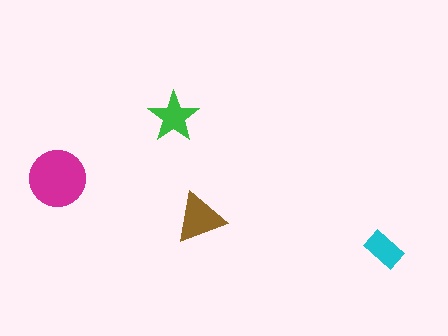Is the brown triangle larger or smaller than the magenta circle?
Smaller.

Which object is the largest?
The magenta circle.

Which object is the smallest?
The cyan rectangle.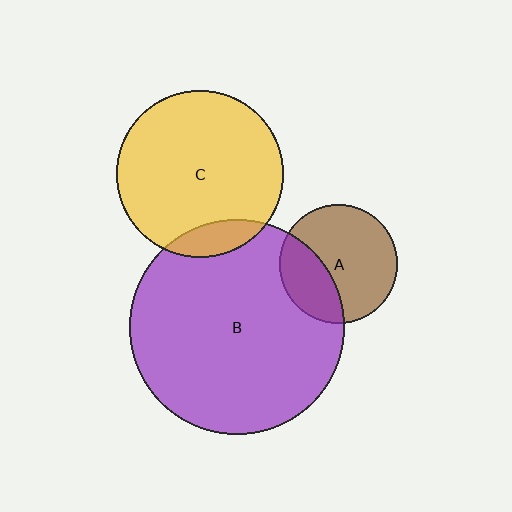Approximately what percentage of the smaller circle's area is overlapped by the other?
Approximately 30%.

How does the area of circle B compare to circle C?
Approximately 1.7 times.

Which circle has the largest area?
Circle B (purple).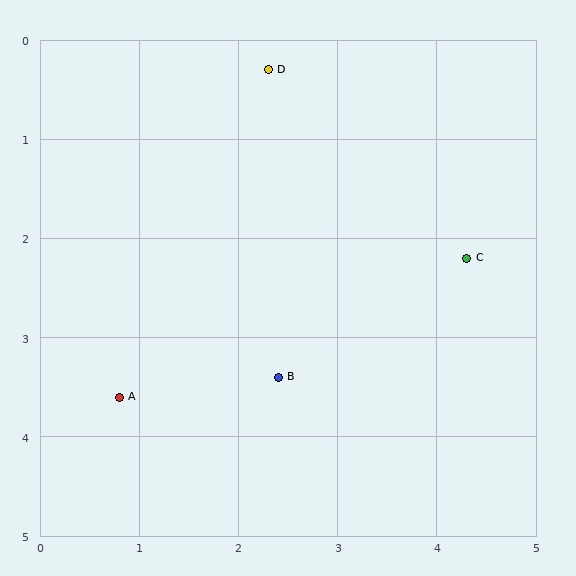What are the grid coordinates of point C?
Point C is at approximately (4.3, 2.2).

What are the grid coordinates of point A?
Point A is at approximately (0.8, 3.6).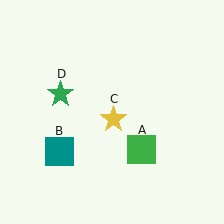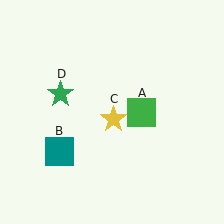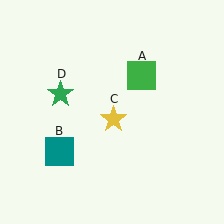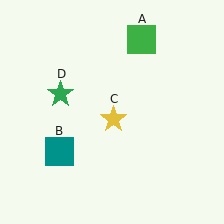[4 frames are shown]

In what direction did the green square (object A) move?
The green square (object A) moved up.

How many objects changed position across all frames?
1 object changed position: green square (object A).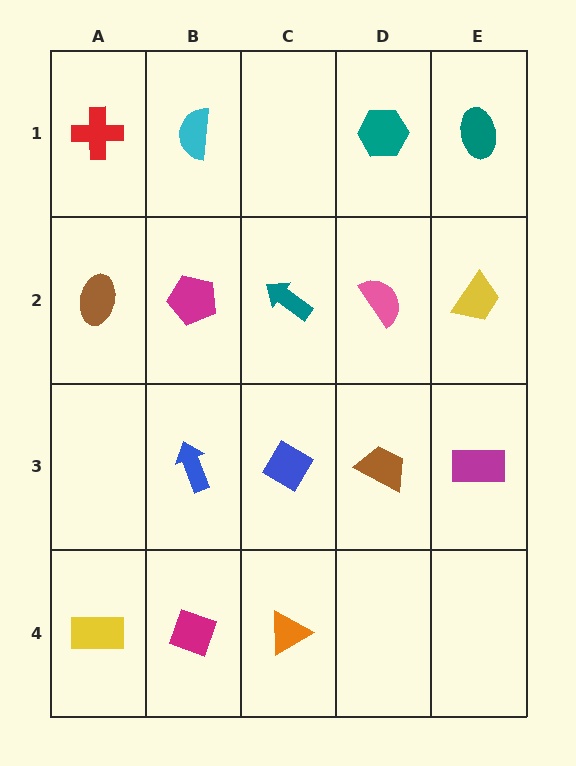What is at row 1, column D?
A teal hexagon.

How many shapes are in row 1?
4 shapes.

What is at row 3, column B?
A blue arrow.